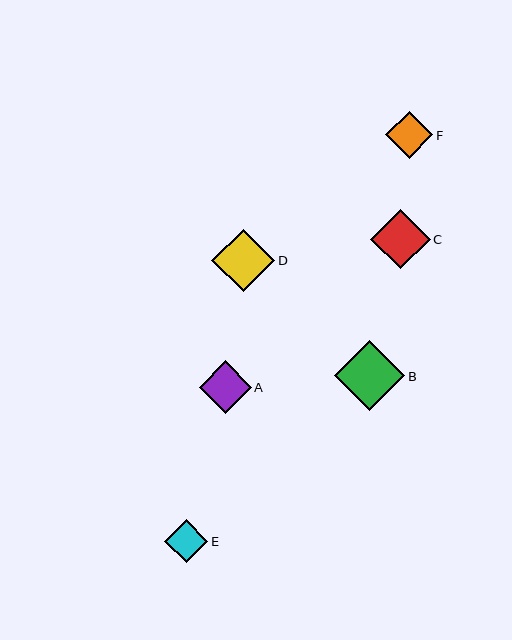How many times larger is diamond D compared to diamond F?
Diamond D is approximately 1.3 times the size of diamond F.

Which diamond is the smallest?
Diamond E is the smallest with a size of approximately 43 pixels.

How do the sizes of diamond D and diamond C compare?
Diamond D and diamond C are approximately the same size.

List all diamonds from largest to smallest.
From largest to smallest: B, D, C, A, F, E.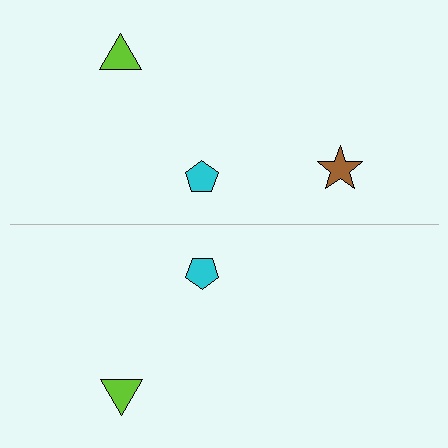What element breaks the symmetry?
A brown star is missing from the bottom side.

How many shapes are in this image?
There are 5 shapes in this image.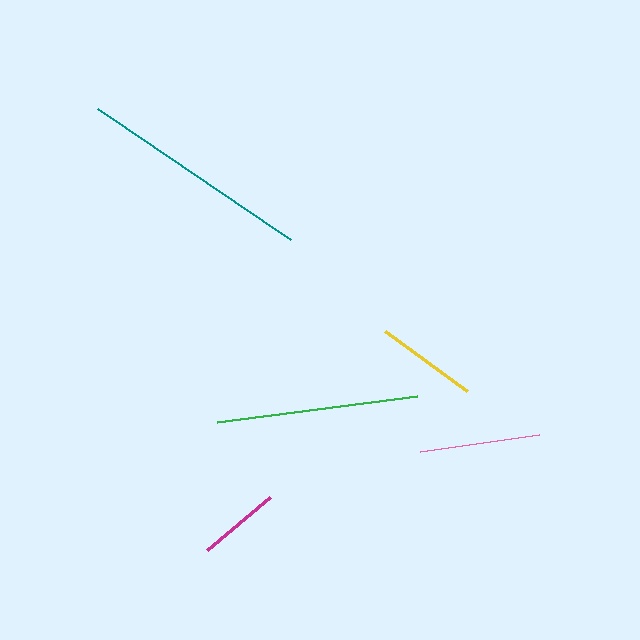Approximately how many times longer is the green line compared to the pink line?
The green line is approximately 1.7 times the length of the pink line.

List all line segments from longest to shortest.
From longest to shortest: teal, green, pink, yellow, magenta.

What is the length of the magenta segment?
The magenta segment is approximately 82 pixels long.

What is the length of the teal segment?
The teal segment is approximately 233 pixels long.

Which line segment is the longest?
The teal line is the longest at approximately 233 pixels.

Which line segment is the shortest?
The magenta line is the shortest at approximately 82 pixels.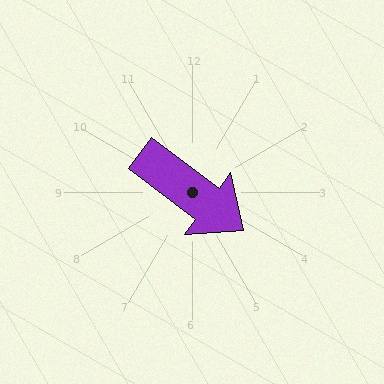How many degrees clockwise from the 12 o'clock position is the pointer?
Approximately 127 degrees.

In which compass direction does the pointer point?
Southeast.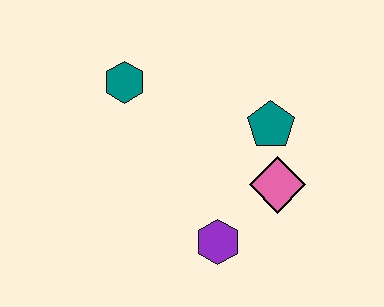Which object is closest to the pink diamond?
The teal pentagon is closest to the pink diamond.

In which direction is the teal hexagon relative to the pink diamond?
The teal hexagon is to the left of the pink diamond.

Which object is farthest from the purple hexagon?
The teal hexagon is farthest from the purple hexagon.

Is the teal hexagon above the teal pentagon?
Yes